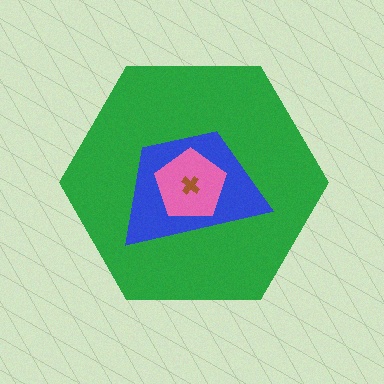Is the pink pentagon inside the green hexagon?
Yes.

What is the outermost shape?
The green hexagon.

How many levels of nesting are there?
4.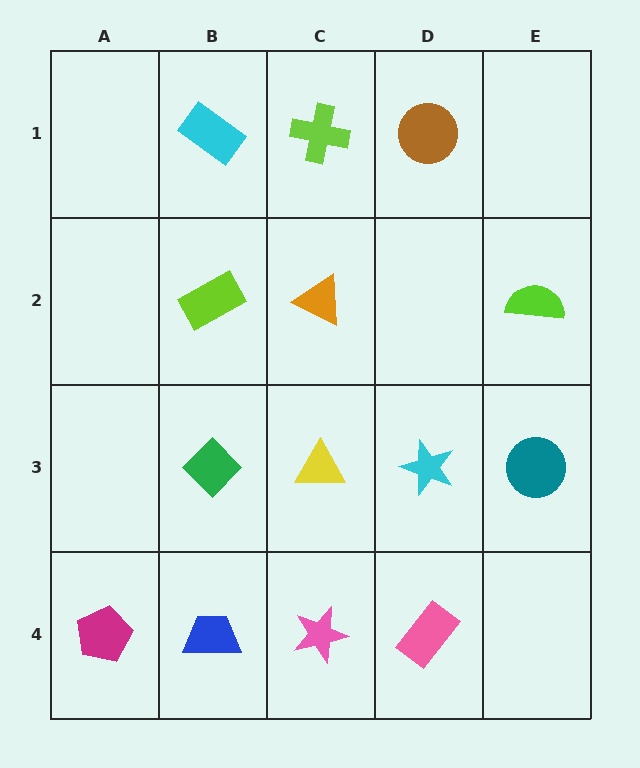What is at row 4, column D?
A pink rectangle.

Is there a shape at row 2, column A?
No, that cell is empty.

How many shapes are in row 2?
3 shapes.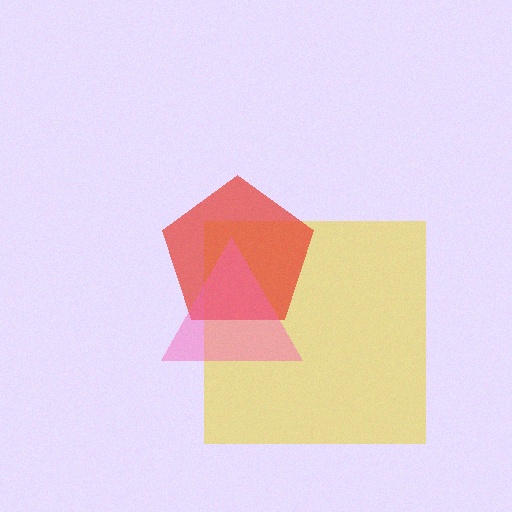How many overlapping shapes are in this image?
There are 3 overlapping shapes in the image.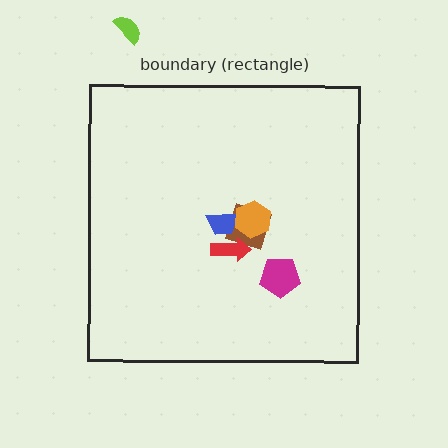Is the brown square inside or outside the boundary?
Inside.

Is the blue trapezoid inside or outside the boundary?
Inside.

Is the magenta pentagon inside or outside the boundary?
Inside.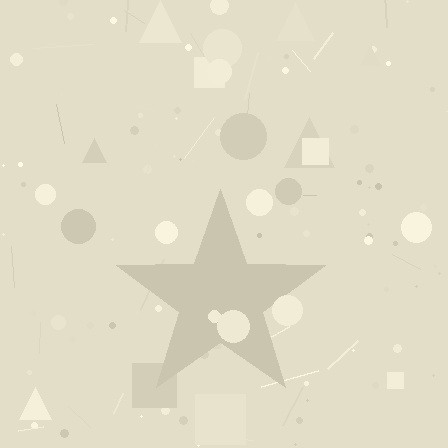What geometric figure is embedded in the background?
A star is embedded in the background.